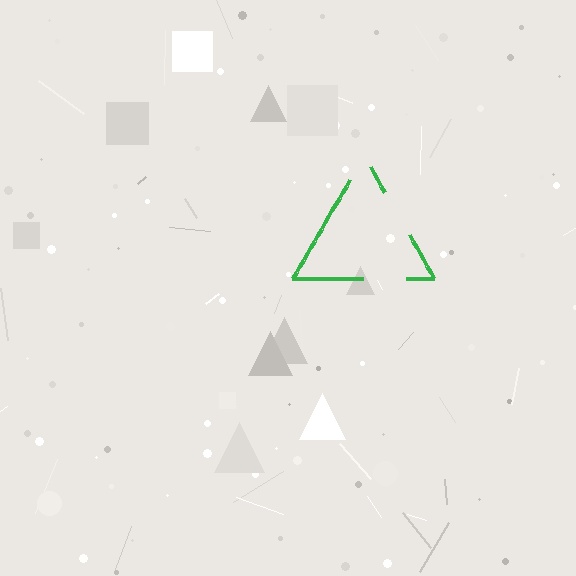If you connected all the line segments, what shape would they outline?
They would outline a triangle.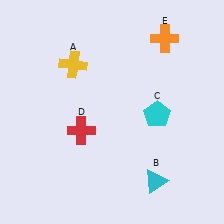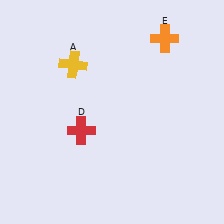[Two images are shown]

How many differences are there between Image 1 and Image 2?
There are 2 differences between the two images.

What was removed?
The cyan pentagon (C), the cyan triangle (B) were removed in Image 2.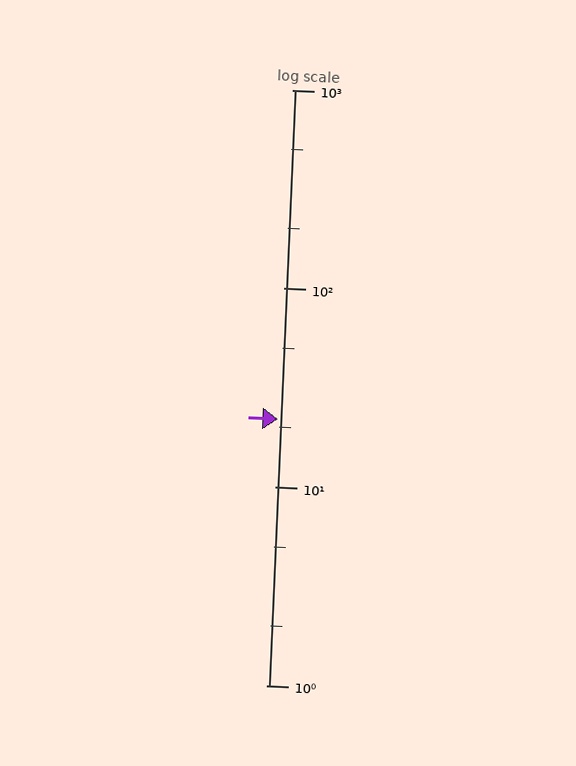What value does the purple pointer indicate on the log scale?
The pointer indicates approximately 22.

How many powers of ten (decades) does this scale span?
The scale spans 3 decades, from 1 to 1000.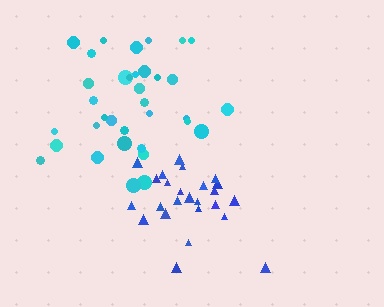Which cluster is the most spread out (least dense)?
Cyan.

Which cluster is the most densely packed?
Blue.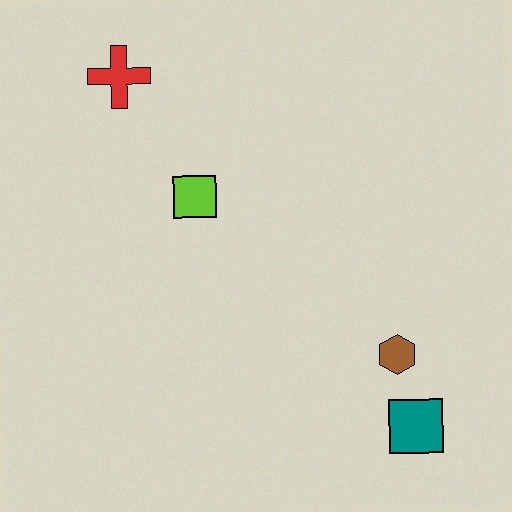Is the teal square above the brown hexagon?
No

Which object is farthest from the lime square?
The teal square is farthest from the lime square.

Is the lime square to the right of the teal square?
No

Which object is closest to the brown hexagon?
The teal square is closest to the brown hexagon.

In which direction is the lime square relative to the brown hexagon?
The lime square is to the left of the brown hexagon.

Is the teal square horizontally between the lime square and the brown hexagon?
No